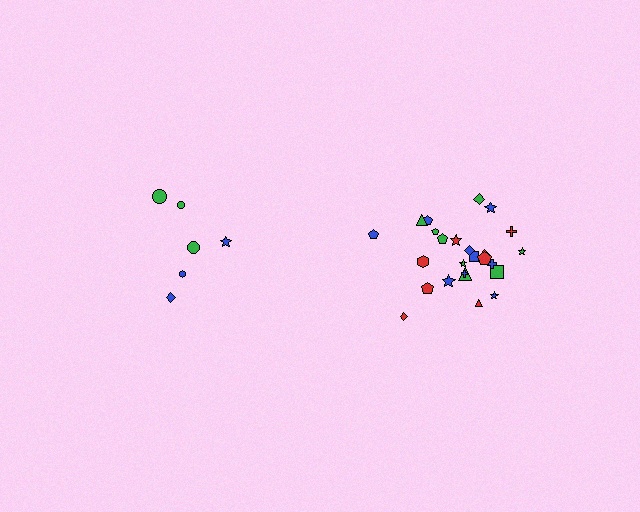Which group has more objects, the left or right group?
The right group.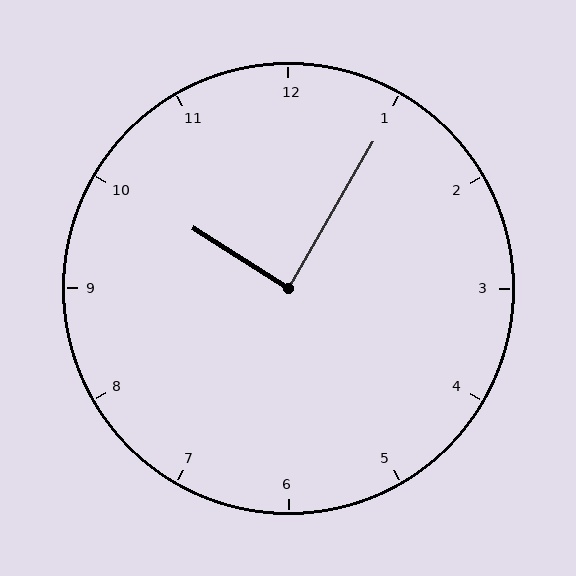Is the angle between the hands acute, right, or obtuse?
It is right.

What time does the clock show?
10:05.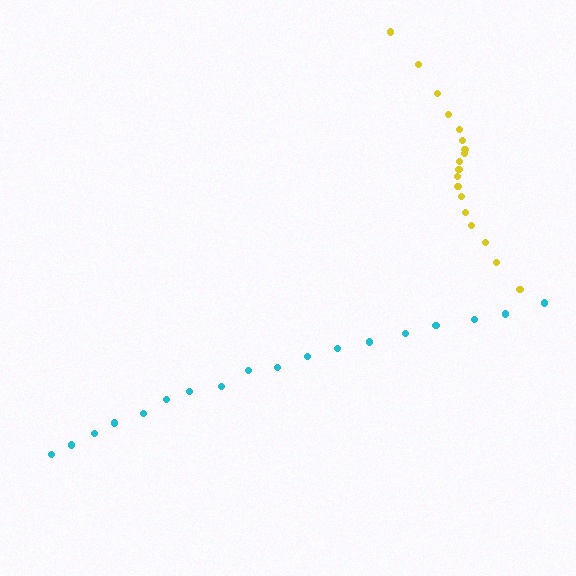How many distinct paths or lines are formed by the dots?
There are 2 distinct paths.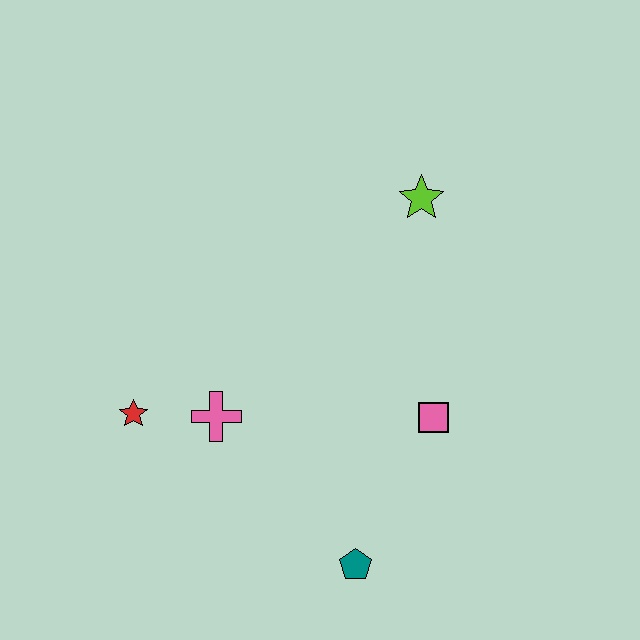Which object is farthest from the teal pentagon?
The lime star is farthest from the teal pentagon.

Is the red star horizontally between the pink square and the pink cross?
No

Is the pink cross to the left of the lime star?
Yes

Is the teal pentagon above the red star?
No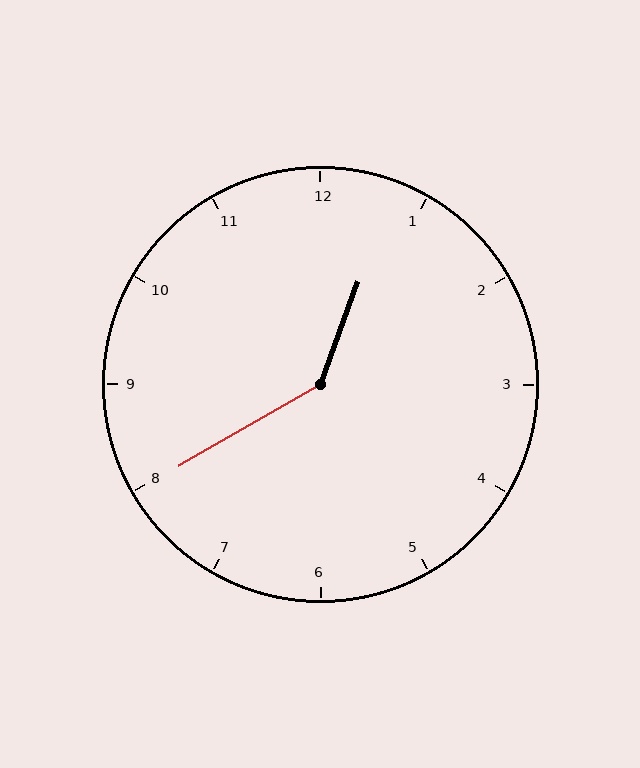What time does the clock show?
12:40.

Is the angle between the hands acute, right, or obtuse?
It is obtuse.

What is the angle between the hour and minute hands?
Approximately 140 degrees.